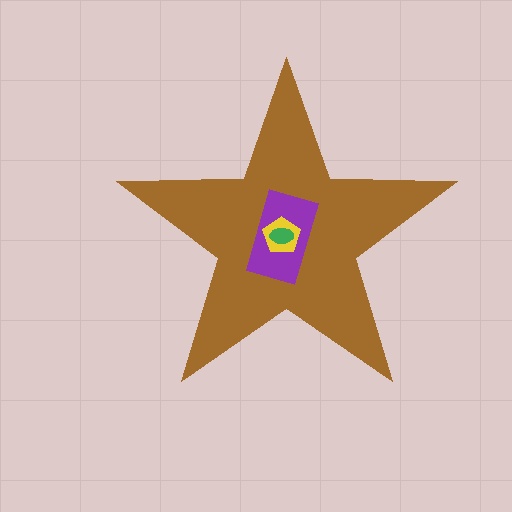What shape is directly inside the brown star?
The purple rectangle.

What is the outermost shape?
The brown star.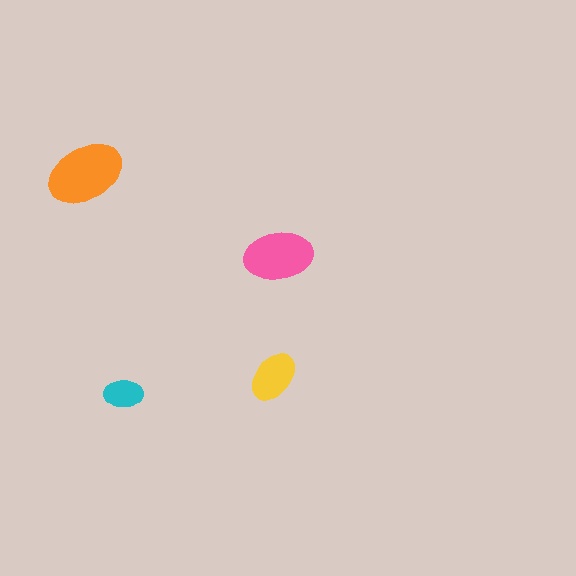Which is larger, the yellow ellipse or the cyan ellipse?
The yellow one.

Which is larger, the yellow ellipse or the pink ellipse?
The pink one.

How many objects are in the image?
There are 4 objects in the image.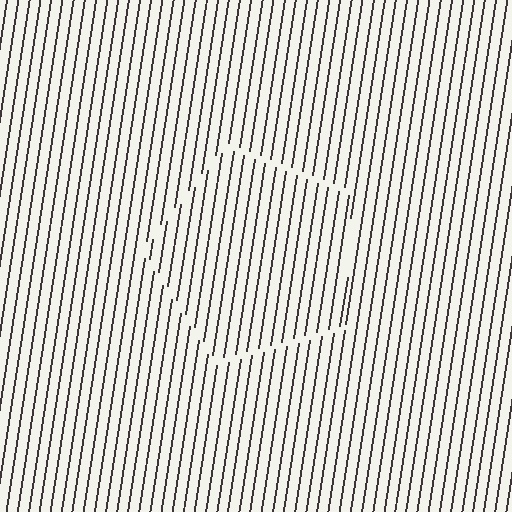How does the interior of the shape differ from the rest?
The interior of the shape contains the same grating, shifted by half a period — the contour is defined by the phase discontinuity where line-ends from the inner and outer gratings abut.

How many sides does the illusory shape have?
5 sides — the line-ends trace a pentagon.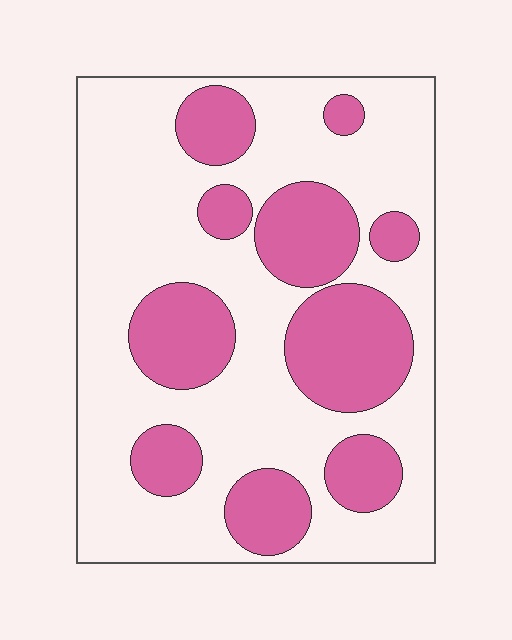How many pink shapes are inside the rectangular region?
10.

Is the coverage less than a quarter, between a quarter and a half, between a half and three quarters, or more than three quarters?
Between a quarter and a half.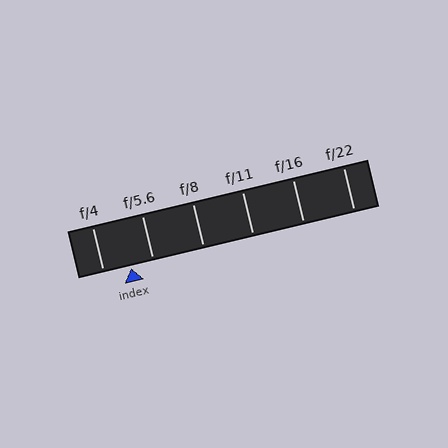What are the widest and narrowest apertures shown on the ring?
The widest aperture shown is f/4 and the narrowest is f/22.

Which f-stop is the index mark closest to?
The index mark is closest to f/5.6.